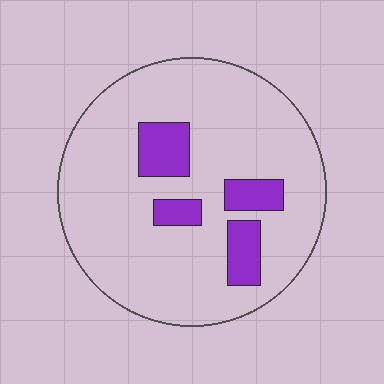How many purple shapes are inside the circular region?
4.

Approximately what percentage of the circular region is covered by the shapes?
Approximately 15%.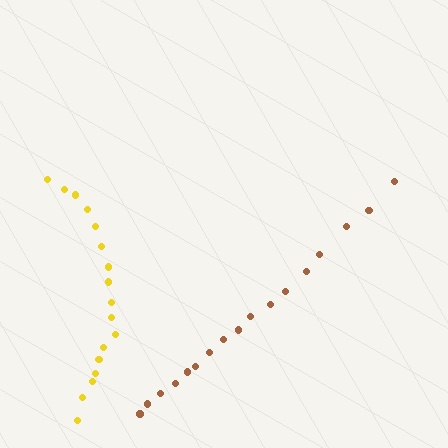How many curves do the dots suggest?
There are 2 distinct paths.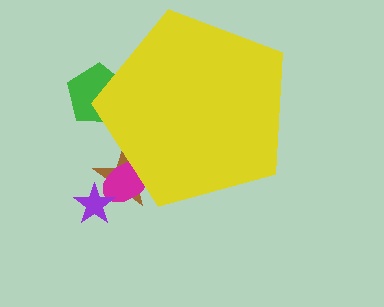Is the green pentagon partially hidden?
Yes, the green pentagon is partially hidden behind the yellow pentagon.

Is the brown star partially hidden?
Yes, the brown star is partially hidden behind the yellow pentagon.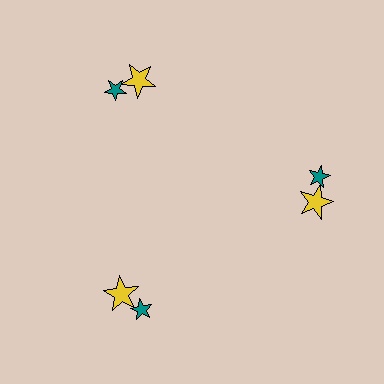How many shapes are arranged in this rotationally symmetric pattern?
There are 6 shapes, arranged in 3 groups of 2.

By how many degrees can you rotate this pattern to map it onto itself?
The pattern maps onto itself every 120 degrees of rotation.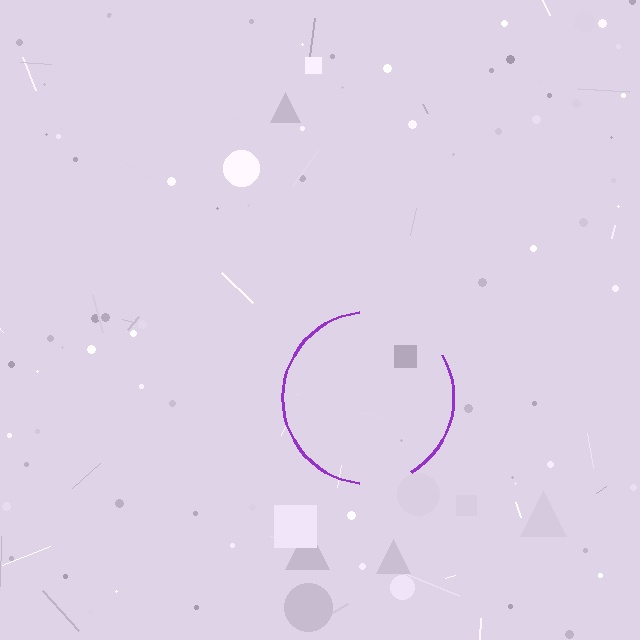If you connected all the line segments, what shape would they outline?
They would outline a circle.